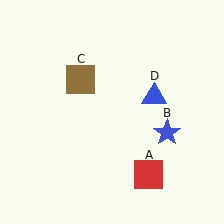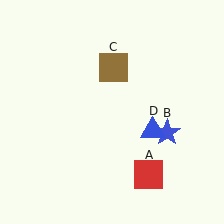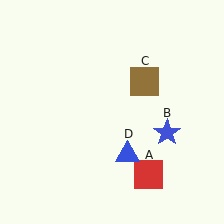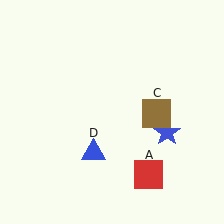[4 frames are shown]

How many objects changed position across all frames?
2 objects changed position: brown square (object C), blue triangle (object D).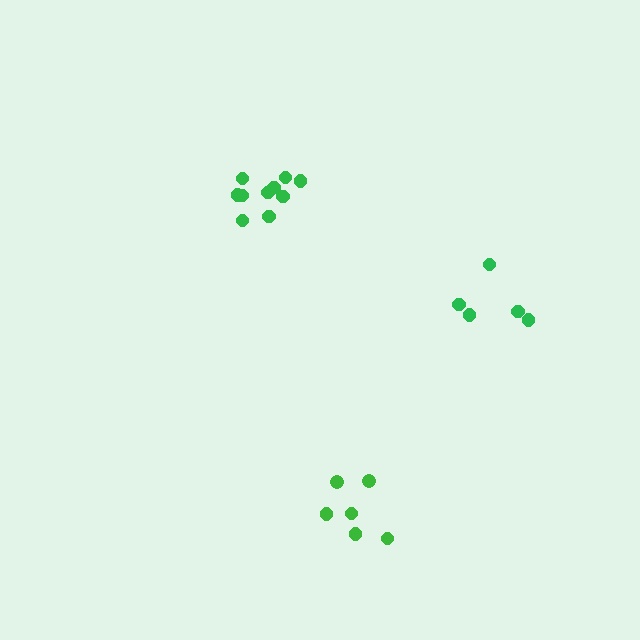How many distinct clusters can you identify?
There are 3 distinct clusters.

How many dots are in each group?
Group 1: 6 dots, Group 2: 5 dots, Group 3: 10 dots (21 total).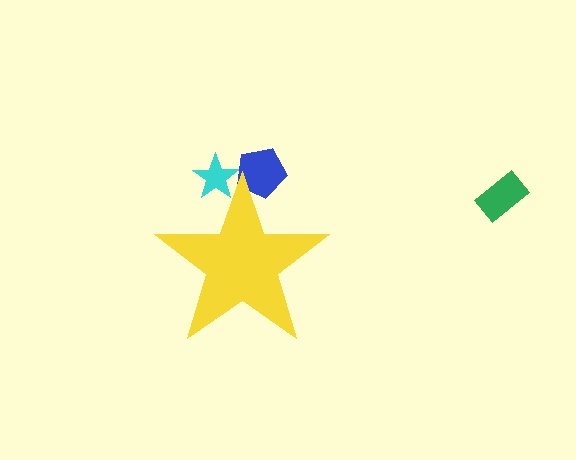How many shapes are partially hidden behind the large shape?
2 shapes are partially hidden.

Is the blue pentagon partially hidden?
Yes, the blue pentagon is partially hidden behind the yellow star.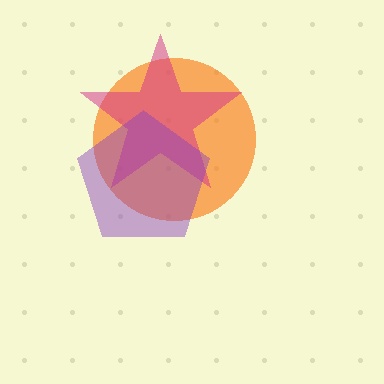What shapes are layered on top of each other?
The layered shapes are: an orange circle, a magenta star, a purple pentagon.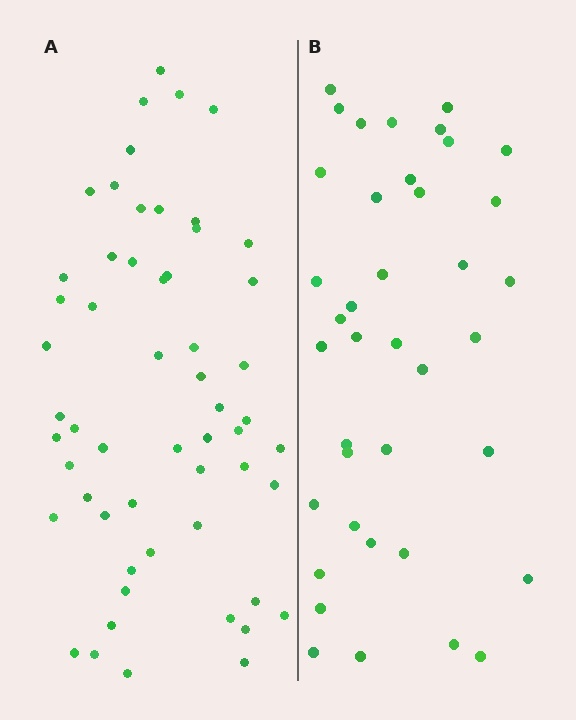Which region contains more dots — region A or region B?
Region A (the left region) has more dots.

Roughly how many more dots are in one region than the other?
Region A has approximately 15 more dots than region B.